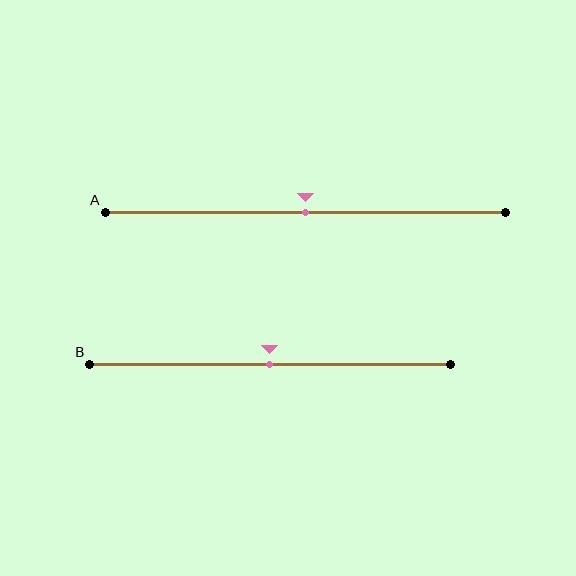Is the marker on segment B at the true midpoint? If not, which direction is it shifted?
Yes, the marker on segment B is at the true midpoint.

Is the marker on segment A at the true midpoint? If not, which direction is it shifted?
Yes, the marker on segment A is at the true midpoint.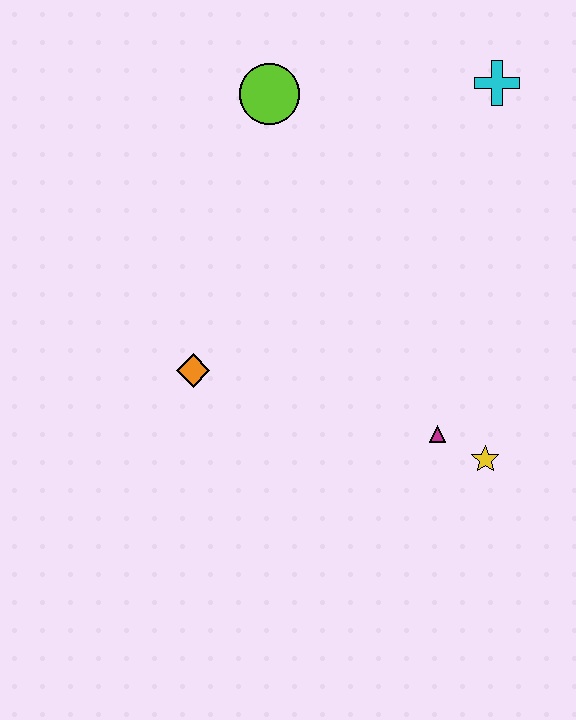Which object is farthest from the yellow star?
The lime circle is farthest from the yellow star.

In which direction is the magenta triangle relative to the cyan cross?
The magenta triangle is below the cyan cross.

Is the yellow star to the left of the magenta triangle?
No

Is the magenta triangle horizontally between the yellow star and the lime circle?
Yes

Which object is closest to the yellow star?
The magenta triangle is closest to the yellow star.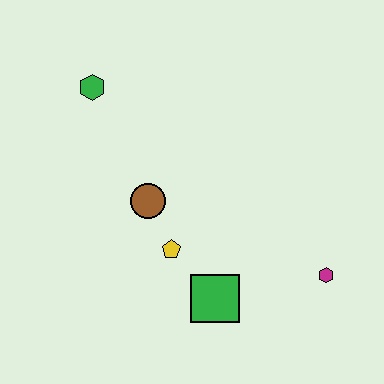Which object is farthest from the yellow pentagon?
The green hexagon is farthest from the yellow pentagon.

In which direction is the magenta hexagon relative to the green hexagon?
The magenta hexagon is to the right of the green hexagon.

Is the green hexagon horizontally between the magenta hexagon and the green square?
No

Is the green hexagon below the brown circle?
No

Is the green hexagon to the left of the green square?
Yes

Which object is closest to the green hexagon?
The brown circle is closest to the green hexagon.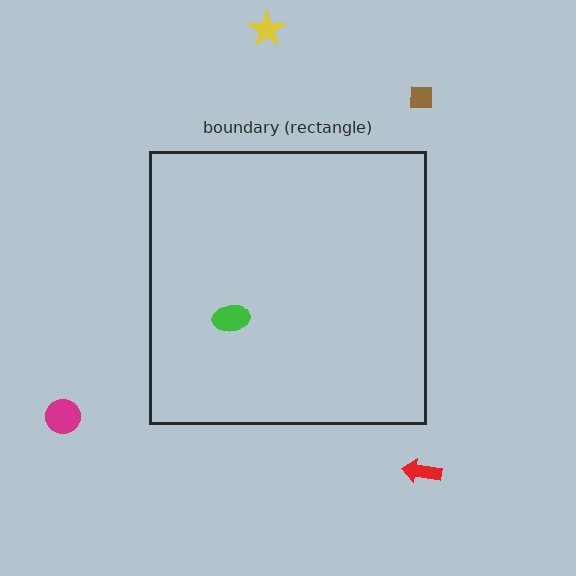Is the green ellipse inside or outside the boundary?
Inside.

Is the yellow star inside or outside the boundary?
Outside.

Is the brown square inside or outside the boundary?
Outside.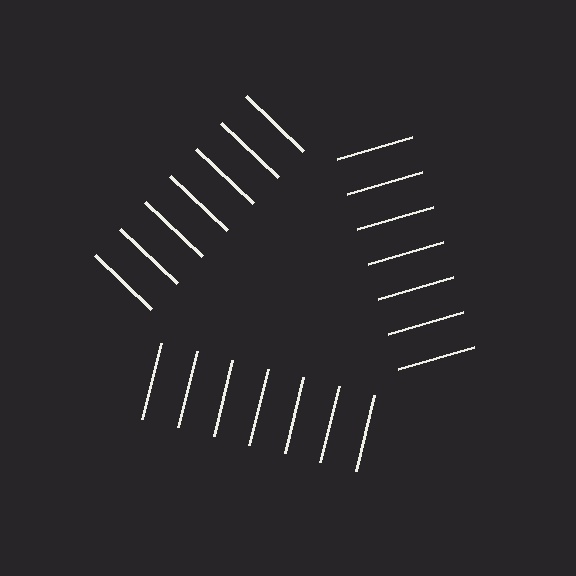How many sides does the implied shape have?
3 sides — the line-ends trace a triangle.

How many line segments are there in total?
21 — 7 along each of the 3 edges.